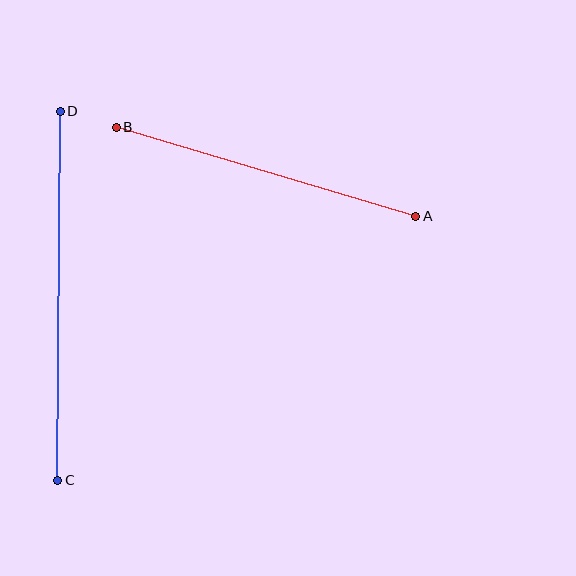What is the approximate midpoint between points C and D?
The midpoint is at approximately (59, 296) pixels.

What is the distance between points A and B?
The distance is approximately 312 pixels.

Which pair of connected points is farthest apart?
Points C and D are farthest apart.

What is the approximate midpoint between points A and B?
The midpoint is at approximately (266, 172) pixels.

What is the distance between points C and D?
The distance is approximately 369 pixels.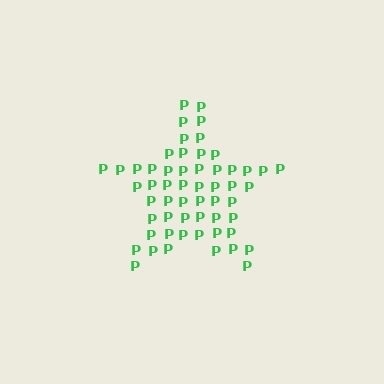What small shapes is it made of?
It is made of small letter P's.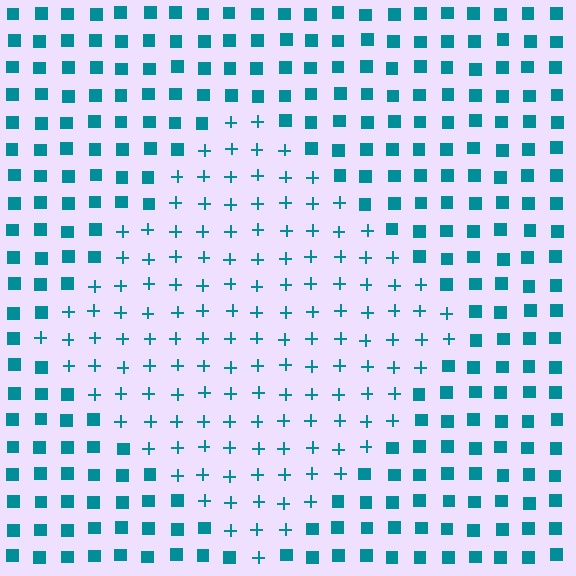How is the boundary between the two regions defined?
The boundary is defined by a change in element shape: plus signs inside vs. squares outside. All elements share the same color and spacing.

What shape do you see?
I see a diamond.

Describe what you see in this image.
The image is filled with small teal elements arranged in a uniform grid. A diamond-shaped region contains plus signs, while the surrounding area contains squares. The boundary is defined purely by the change in element shape.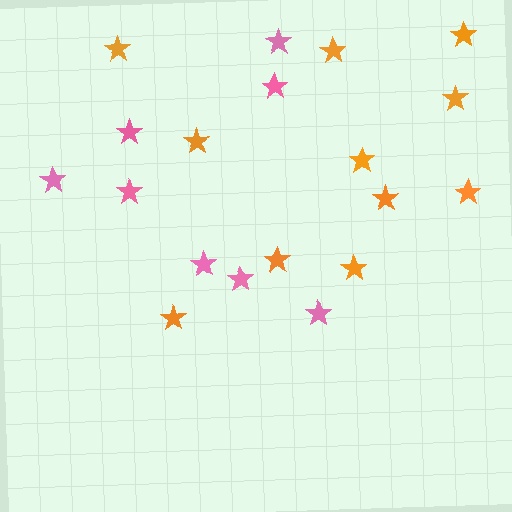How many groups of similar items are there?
There are 2 groups: one group of pink stars (8) and one group of orange stars (11).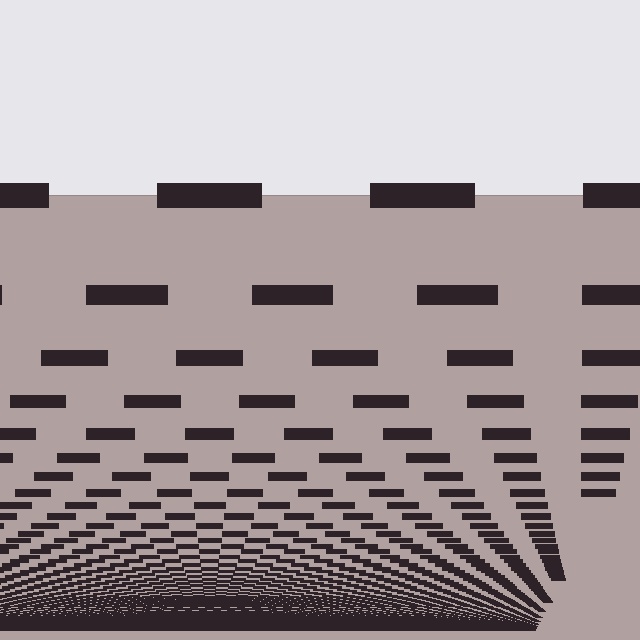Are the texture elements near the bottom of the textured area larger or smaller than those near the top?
Smaller. The gradient is inverted — elements near the bottom are smaller and denser.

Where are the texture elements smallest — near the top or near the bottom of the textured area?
Near the bottom.